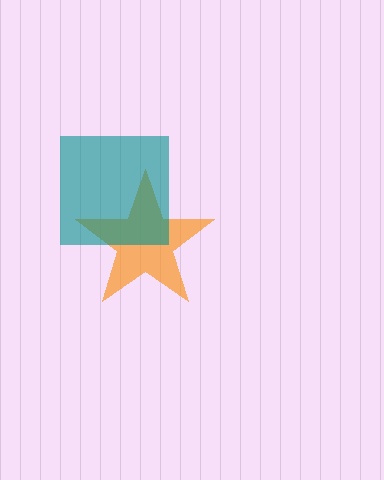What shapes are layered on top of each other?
The layered shapes are: an orange star, a teal square.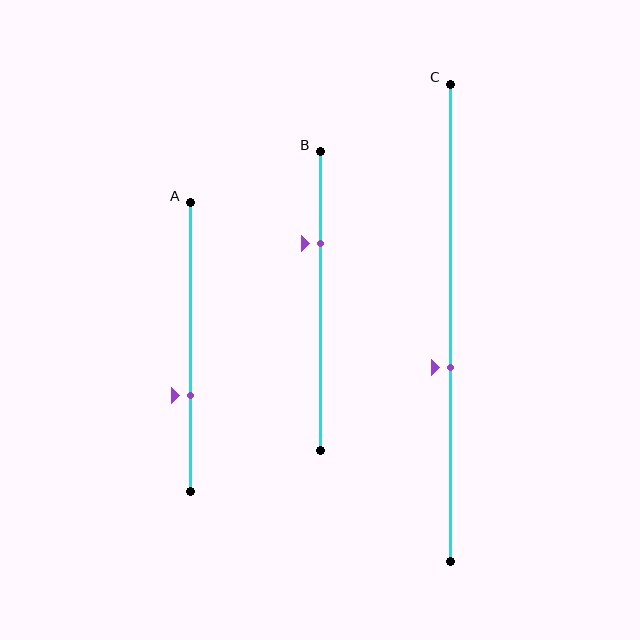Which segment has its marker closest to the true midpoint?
Segment C has its marker closest to the true midpoint.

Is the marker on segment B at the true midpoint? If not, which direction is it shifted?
No, the marker on segment B is shifted upward by about 19% of the segment length.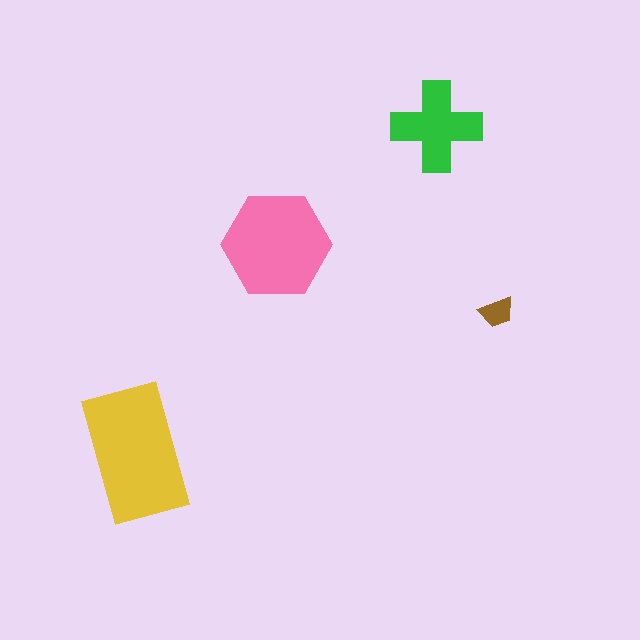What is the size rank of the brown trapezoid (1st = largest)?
4th.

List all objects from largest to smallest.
The yellow rectangle, the pink hexagon, the green cross, the brown trapezoid.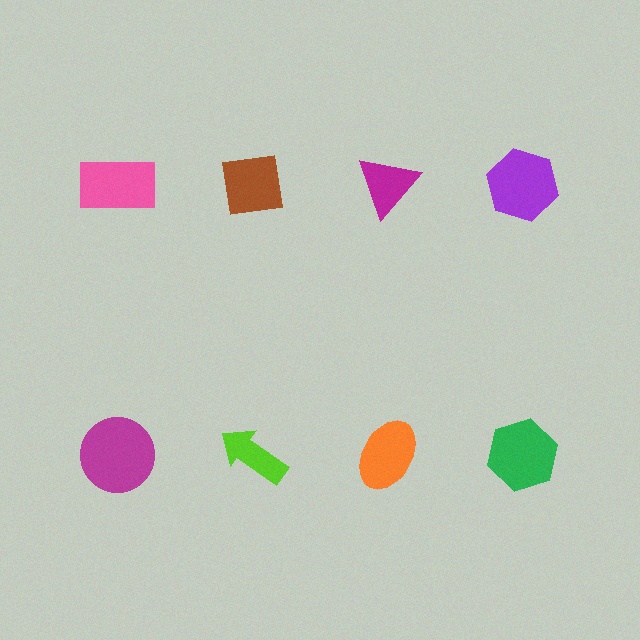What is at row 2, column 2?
A lime arrow.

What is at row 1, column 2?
A brown square.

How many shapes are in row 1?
4 shapes.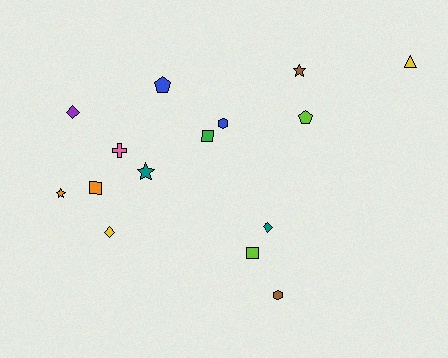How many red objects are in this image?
There are no red objects.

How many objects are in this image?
There are 15 objects.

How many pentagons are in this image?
There are 2 pentagons.